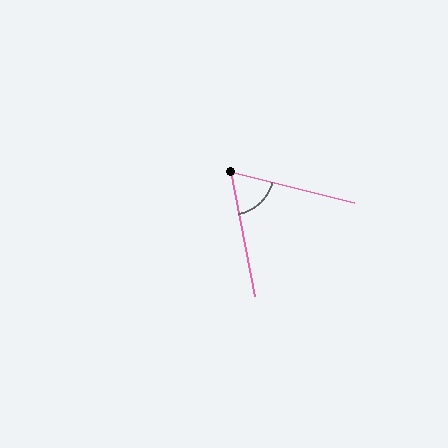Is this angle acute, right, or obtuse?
It is acute.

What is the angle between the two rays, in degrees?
Approximately 65 degrees.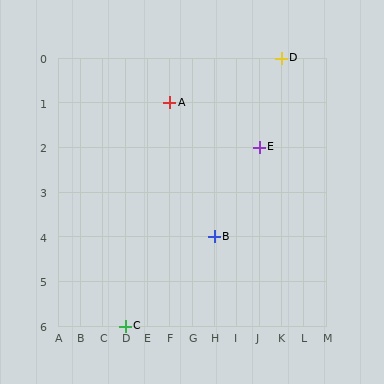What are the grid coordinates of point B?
Point B is at grid coordinates (H, 4).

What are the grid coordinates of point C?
Point C is at grid coordinates (D, 6).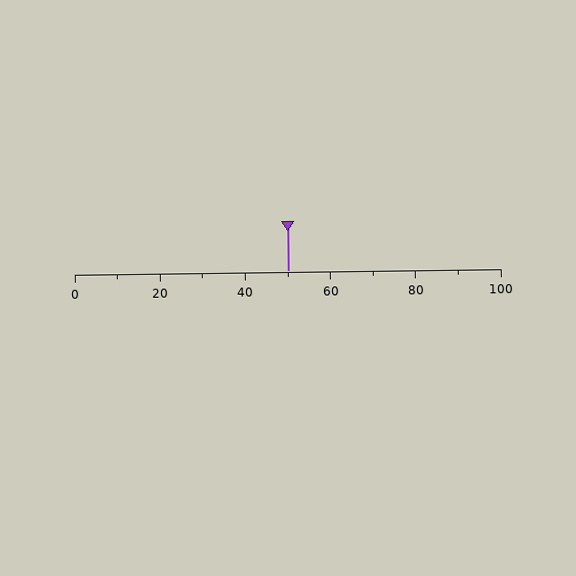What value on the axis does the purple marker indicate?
The marker indicates approximately 50.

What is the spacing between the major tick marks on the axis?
The major ticks are spaced 20 apart.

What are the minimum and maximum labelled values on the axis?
The axis runs from 0 to 100.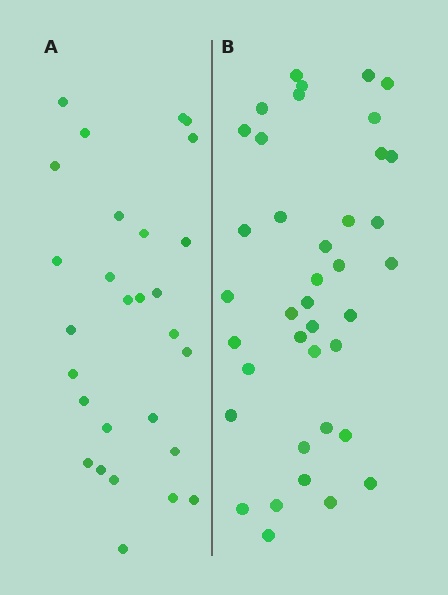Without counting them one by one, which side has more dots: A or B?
Region B (the right region) has more dots.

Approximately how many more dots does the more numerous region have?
Region B has roughly 12 or so more dots than region A.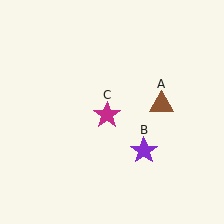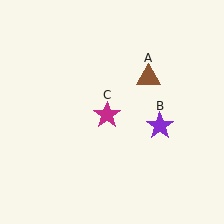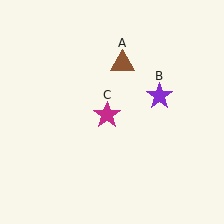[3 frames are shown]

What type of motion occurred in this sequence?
The brown triangle (object A), purple star (object B) rotated counterclockwise around the center of the scene.